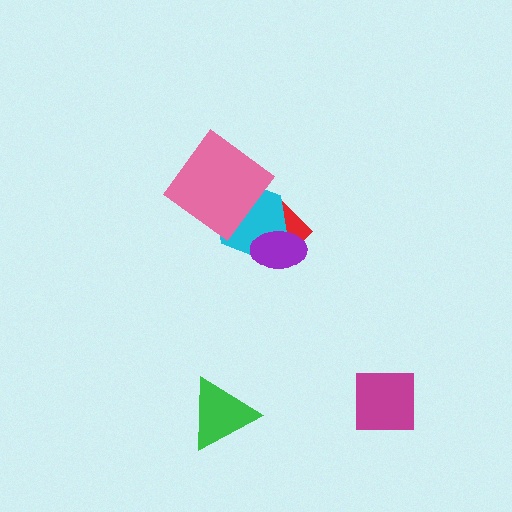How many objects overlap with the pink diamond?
1 object overlaps with the pink diamond.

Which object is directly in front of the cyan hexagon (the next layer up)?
The purple ellipse is directly in front of the cyan hexagon.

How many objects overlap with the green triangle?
0 objects overlap with the green triangle.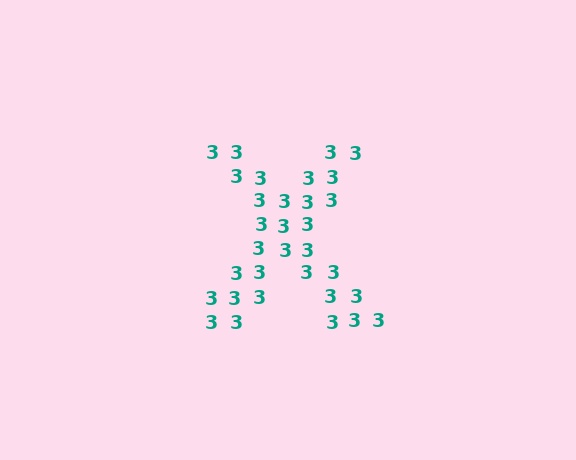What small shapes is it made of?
It is made of small digit 3's.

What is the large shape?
The large shape is the letter X.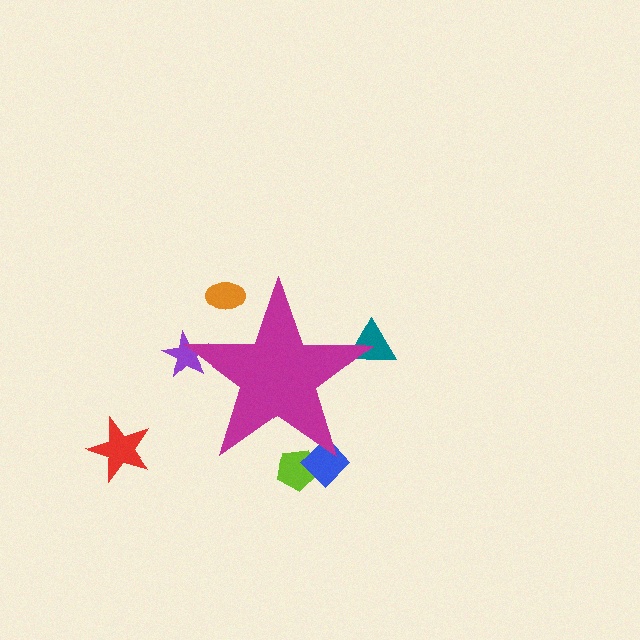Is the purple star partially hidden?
Yes, the purple star is partially hidden behind the magenta star.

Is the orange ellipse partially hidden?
Yes, the orange ellipse is partially hidden behind the magenta star.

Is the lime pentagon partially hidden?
Yes, the lime pentagon is partially hidden behind the magenta star.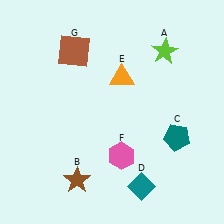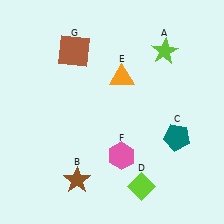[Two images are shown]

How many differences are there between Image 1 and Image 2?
There is 1 difference between the two images.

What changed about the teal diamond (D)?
In Image 1, D is teal. In Image 2, it changed to lime.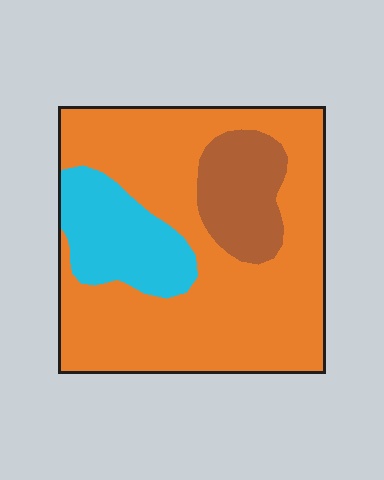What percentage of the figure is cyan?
Cyan covers about 15% of the figure.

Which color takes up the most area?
Orange, at roughly 70%.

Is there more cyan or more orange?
Orange.